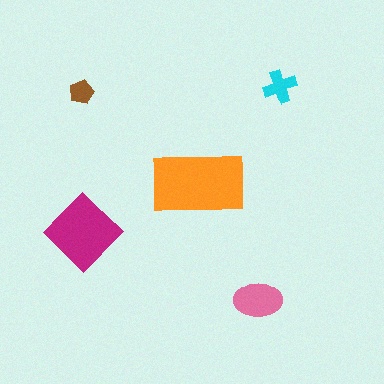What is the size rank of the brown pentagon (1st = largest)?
5th.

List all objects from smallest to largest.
The brown pentagon, the cyan cross, the pink ellipse, the magenta diamond, the orange rectangle.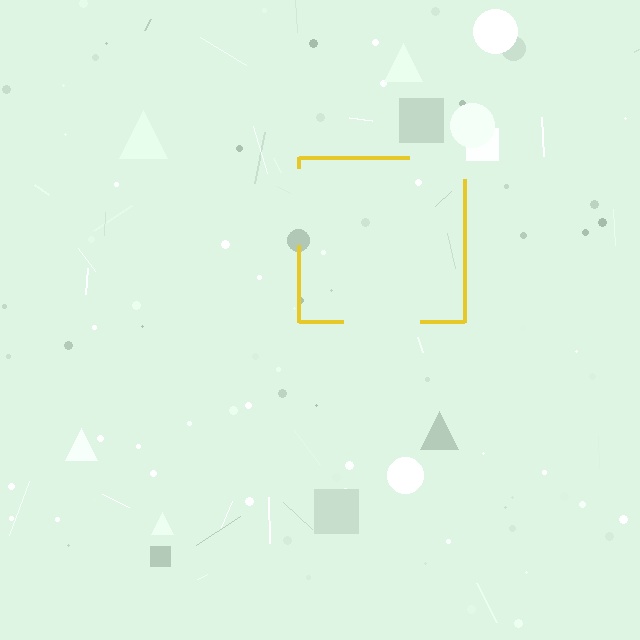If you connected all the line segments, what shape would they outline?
They would outline a square.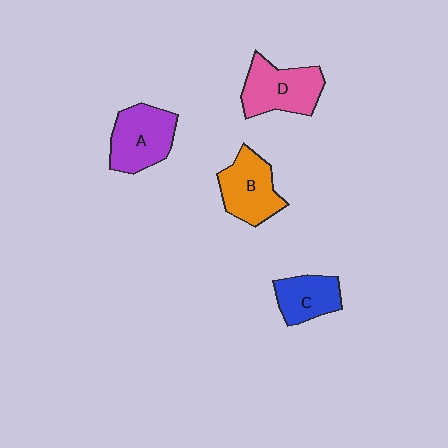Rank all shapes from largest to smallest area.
From largest to smallest: D (pink), A (purple), B (orange), C (blue).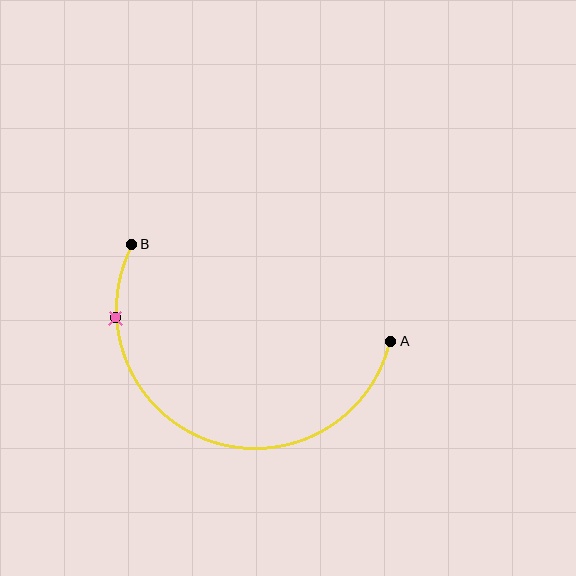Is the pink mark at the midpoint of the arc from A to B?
No. The pink mark lies on the arc but is closer to endpoint B. The arc midpoint would be at the point on the curve equidistant along the arc from both A and B.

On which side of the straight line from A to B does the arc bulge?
The arc bulges below the straight line connecting A and B.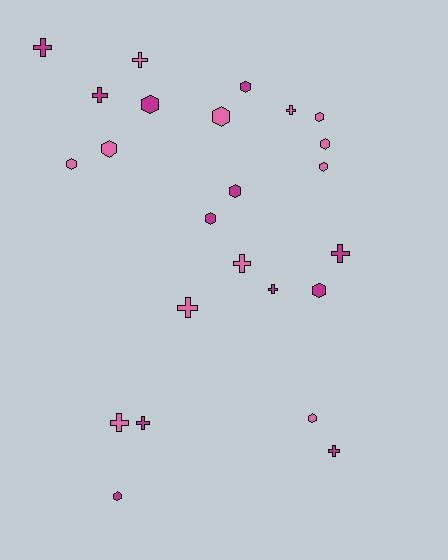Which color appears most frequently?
Magenta, with 12 objects.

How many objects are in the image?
There are 24 objects.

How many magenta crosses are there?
There are 6 magenta crosses.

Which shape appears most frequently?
Hexagon, with 13 objects.